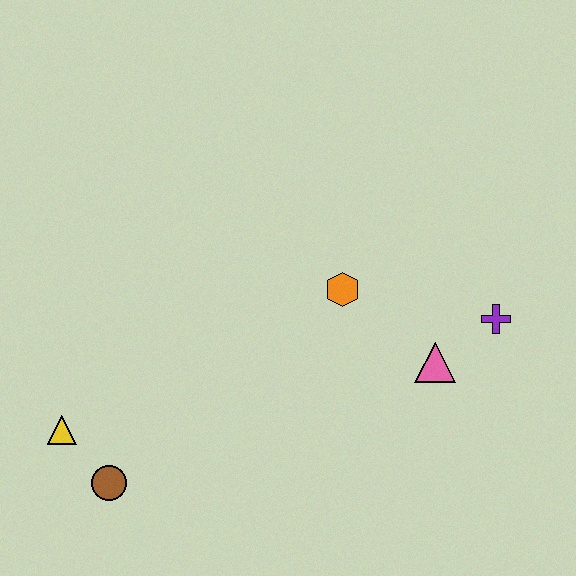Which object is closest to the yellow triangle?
The brown circle is closest to the yellow triangle.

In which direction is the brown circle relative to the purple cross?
The brown circle is to the left of the purple cross.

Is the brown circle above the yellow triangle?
No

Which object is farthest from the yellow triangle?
The purple cross is farthest from the yellow triangle.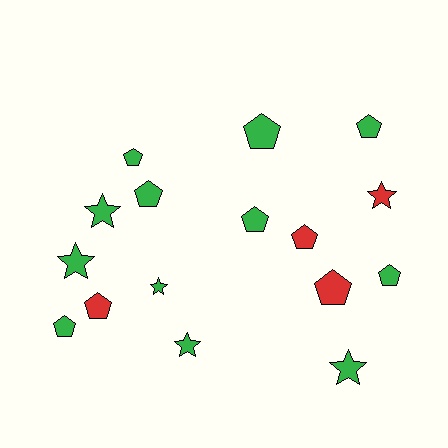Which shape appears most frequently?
Pentagon, with 10 objects.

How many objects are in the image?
There are 16 objects.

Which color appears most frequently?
Green, with 12 objects.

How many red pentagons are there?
There are 3 red pentagons.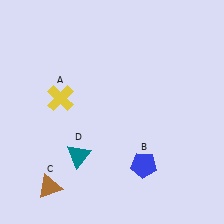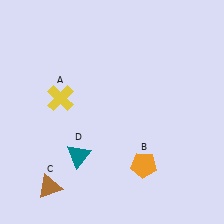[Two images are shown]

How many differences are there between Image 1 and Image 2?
There is 1 difference between the two images.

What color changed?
The pentagon (B) changed from blue in Image 1 to orange in Image 2.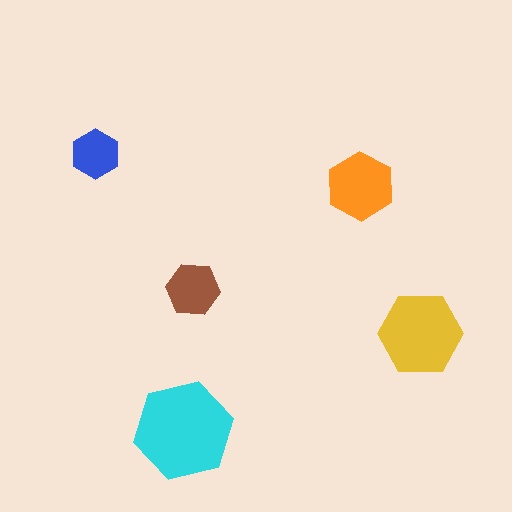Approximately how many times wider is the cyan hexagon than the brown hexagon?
About 2 times wider.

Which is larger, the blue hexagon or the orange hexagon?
The orange one.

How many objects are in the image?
There are 5 objects in the image.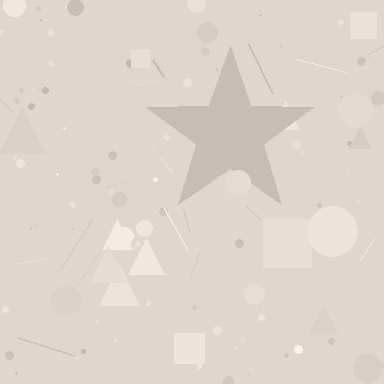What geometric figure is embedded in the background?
A star is embedded in the background.